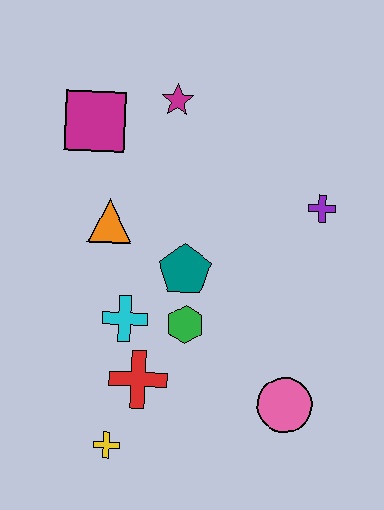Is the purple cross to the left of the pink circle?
No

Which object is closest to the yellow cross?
The red cross is closest to the yellow cross.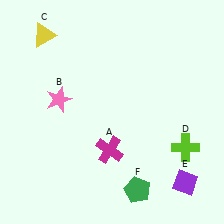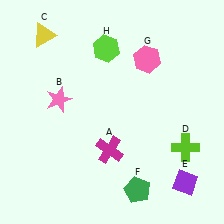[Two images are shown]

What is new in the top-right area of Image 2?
A pink hexagon (G) was added in the top-right area of Image 2.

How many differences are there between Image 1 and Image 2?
There are 2 differences between the two images.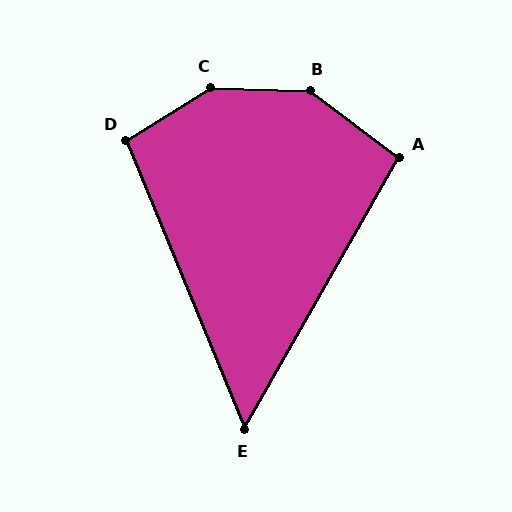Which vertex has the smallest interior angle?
E, at approximately 52 degrees.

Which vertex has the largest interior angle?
C, at approximately 147 degrees.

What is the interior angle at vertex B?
Approximately 145 degrees (obtuse).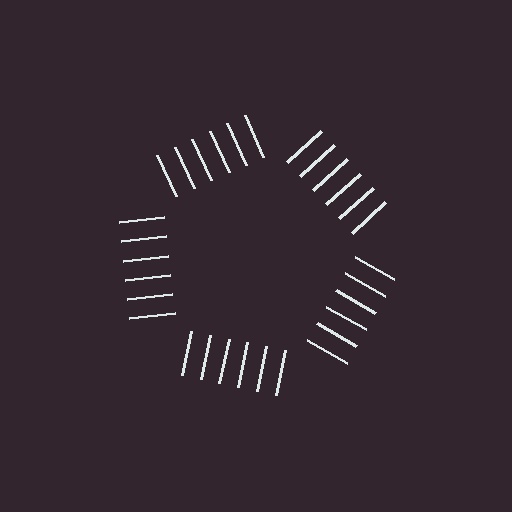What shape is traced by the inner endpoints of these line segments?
An illusory pentagon — the line segments terminate on its edges but no continuous stroke is drawn.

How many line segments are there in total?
30 — 6 along each of the 5 edges.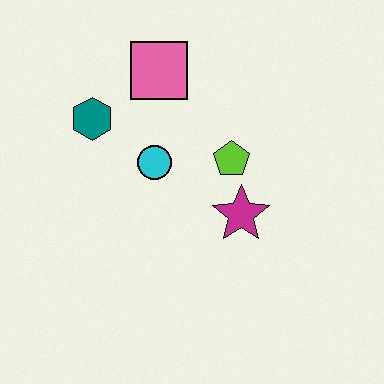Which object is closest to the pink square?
The teal hexagon is closest to the pink square.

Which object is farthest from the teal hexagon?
The magenta star is farthest from the teal hexagon.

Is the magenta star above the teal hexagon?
No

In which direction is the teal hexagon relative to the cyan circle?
The teal hexagon is to the left of the cyan circle.